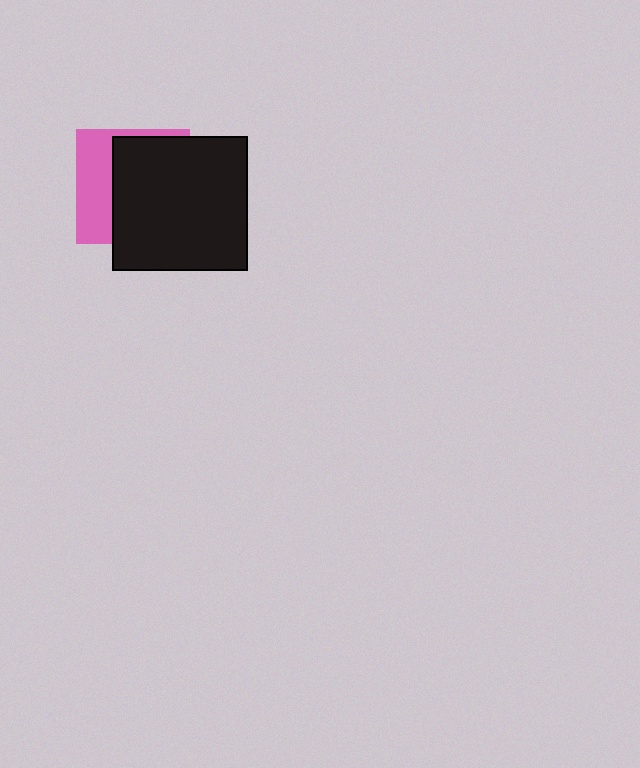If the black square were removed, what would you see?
You would see the complete pink square.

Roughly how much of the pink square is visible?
A small part of it is visible (roughly 35%).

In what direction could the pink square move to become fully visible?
The pink square could move left. That would shift it out from behind the black square entirely.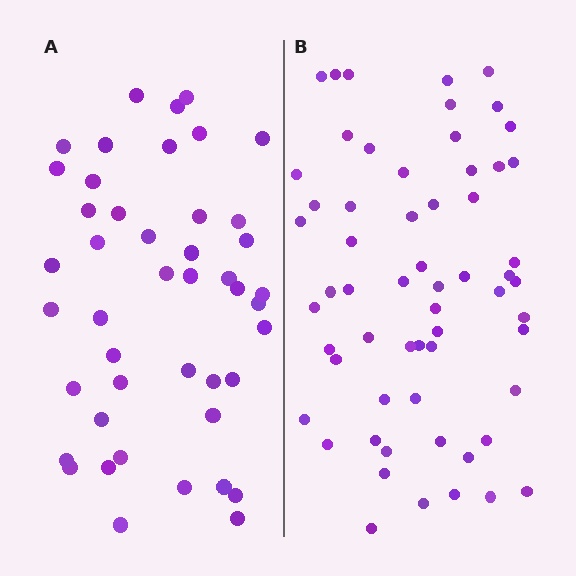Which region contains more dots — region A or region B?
Region B (the right region) has more dots.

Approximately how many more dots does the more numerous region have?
Region B has approximately 15 more dots than region A.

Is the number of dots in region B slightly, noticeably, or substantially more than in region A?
Region B has noticeably more, but not dramatically so. The ratio is roughly 1.3 to 1.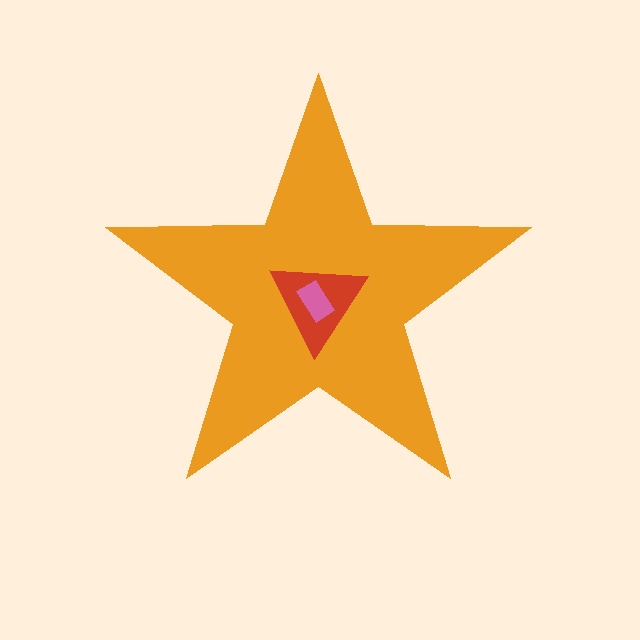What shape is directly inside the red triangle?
The pink rectangle.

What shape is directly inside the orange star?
The red triangle.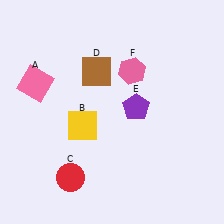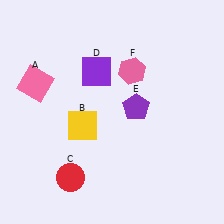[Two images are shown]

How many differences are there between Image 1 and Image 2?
There is 1 difference between the two images.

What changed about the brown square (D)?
In Image 1, D is brown. In Image 2, it changed to purple.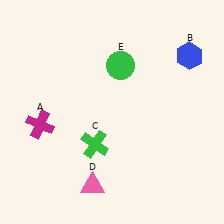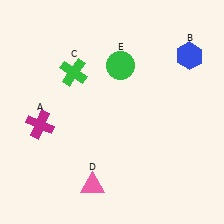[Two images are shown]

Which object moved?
The green cross (C) moved up.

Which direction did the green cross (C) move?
The green cross (C) moved up.